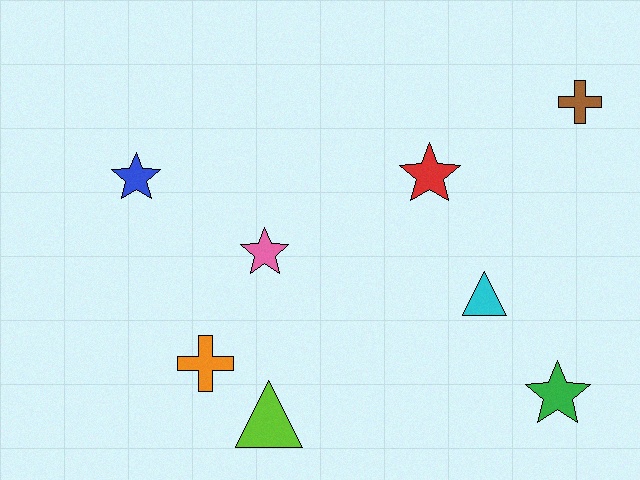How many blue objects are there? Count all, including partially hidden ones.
There is 1 blue object.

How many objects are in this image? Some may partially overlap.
There are 8 objects.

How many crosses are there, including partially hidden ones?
There are 2 crosses.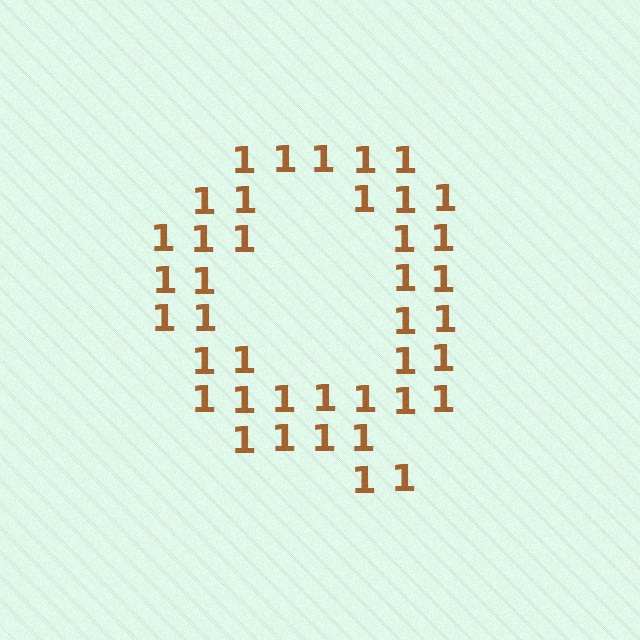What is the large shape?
The large shape is the letter Q.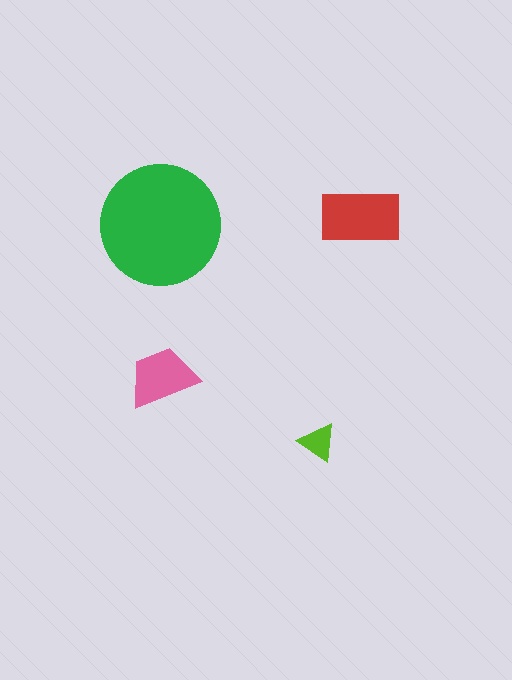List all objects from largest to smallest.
The green circle, the red rectangle, the pink trapezoid, the lime triangle.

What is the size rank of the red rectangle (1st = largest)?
2nd.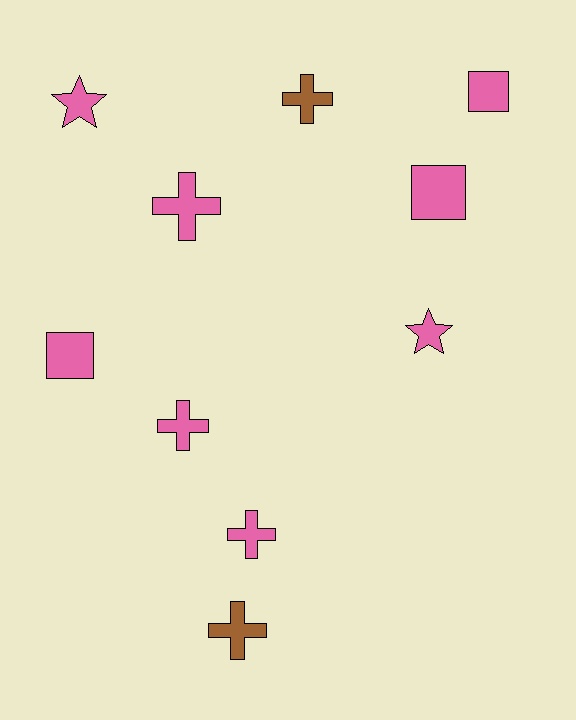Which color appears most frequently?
Pink, with 8 objects.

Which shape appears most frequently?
Cross, with 5 objects.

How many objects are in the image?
There are 10 objects.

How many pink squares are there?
There are 3 pink squares.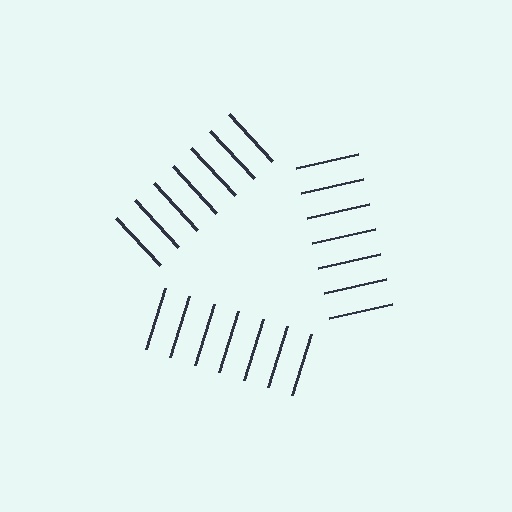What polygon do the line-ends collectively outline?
An illusory triangle — the line segments terminate on its edges but no continuous stroke is drawn.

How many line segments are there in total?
21 — 7 along each of the 3 edges.